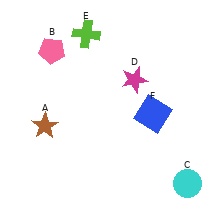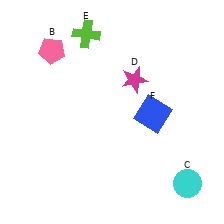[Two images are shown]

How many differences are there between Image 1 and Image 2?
There is 1 difference between the two images.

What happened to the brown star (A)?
The brown star (A) was removed in Image 2. It was in the bottom-left area of Image 1.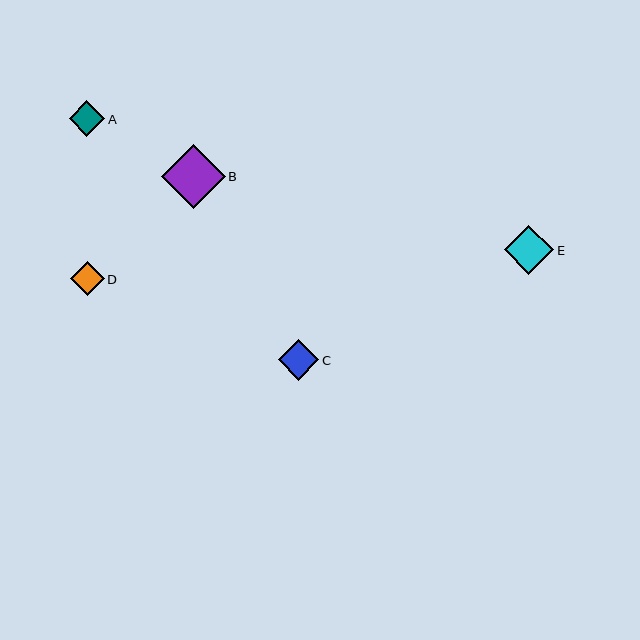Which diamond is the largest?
Diamond B is the largest with a size of approximately 64 pixels.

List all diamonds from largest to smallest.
From largest to smallest: B, E, C, A, D.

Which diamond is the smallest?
Diamond D is the smallest with a size of approximately 34 pixels.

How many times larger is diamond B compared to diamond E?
Diamond B is approximately 1.3 times the size of diamond E.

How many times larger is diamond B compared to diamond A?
Diamond B is approximately 1.8 times the size of diamond A.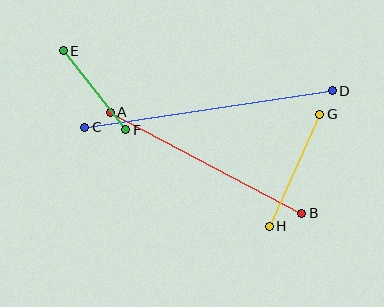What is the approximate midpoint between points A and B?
The midpoint is at approximately (206, 163) pixels.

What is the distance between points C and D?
The distance is approximately 250 pixels.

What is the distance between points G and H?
The distance is approximately 123 pixels.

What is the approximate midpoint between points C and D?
The midpoint is at approximately (208, 109) pixels.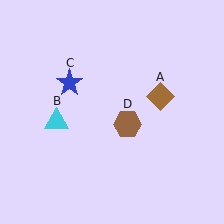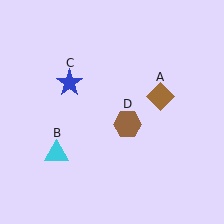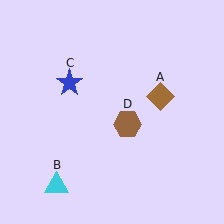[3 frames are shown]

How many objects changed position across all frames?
1 object changed position: cyan triangle (object B).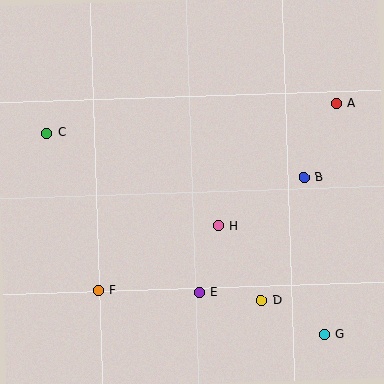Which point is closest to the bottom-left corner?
Point F is closest to the bottom-left corner.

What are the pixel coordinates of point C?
Point C is at (47, 133).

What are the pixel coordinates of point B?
Point B is at (304, 178).